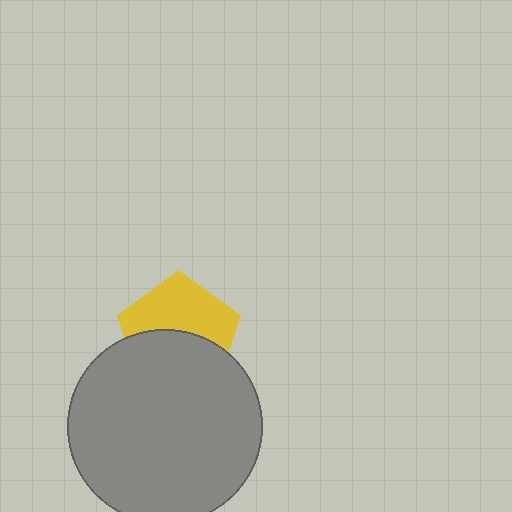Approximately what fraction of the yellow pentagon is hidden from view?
Roughly 49% of the yellow pentagon is hidden behind the gray circle.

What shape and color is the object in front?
The object in front is a gray circle.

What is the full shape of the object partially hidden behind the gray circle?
The partially hidden object is a yellow pentagon.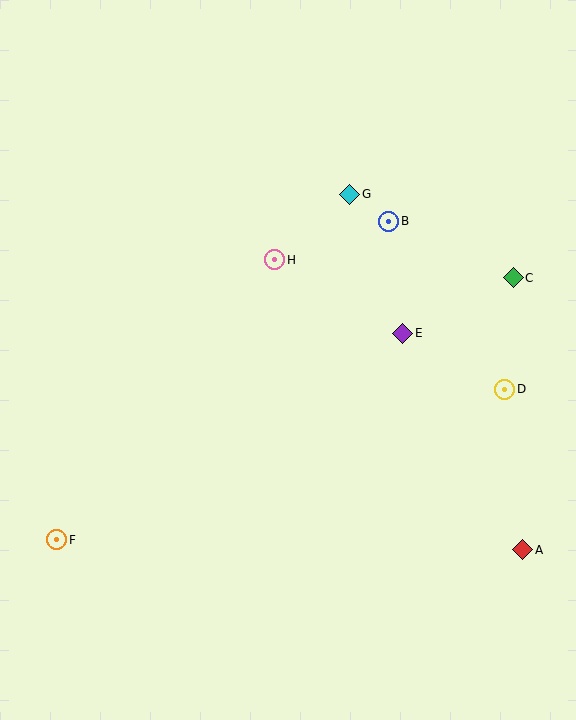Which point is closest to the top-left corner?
Point H is closest to the top-left corner.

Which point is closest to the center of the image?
Point H at (275, 260) is closest to the center.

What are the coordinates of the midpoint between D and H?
The midpoint between D and H is at (390, 324).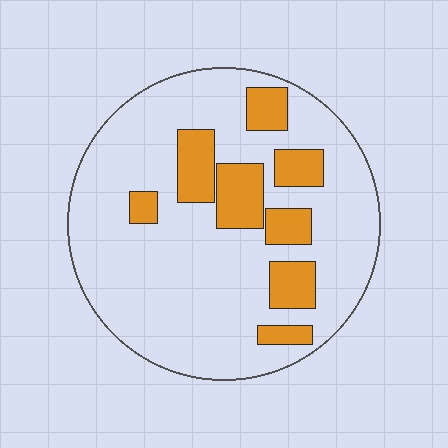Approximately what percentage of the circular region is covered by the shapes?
Approximately 20%.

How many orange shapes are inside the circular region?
8.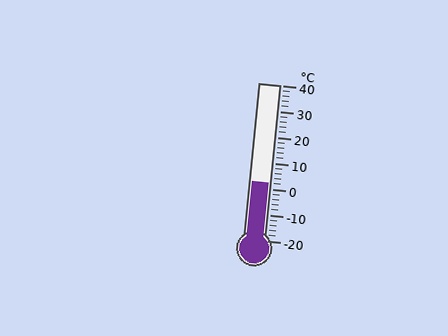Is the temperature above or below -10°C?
The temperature is above -10°C.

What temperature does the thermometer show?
The thermometer shows approximately 2°C.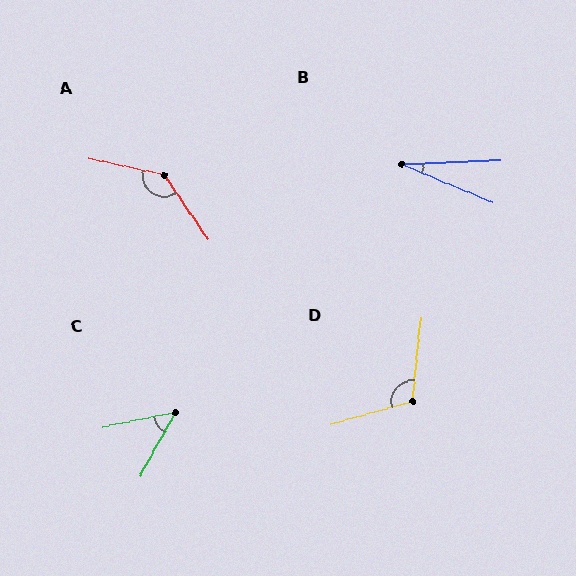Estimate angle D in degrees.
Approximately 112 degrees.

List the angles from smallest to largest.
B (25°), C (49°), D (112°), A (137°).